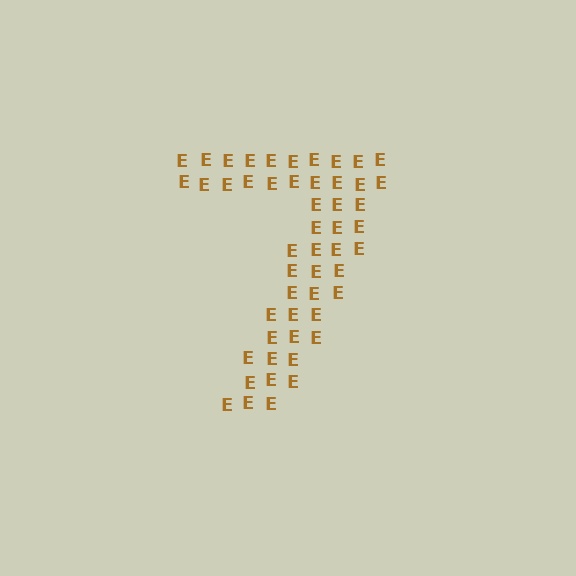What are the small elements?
The small elements are letter E's.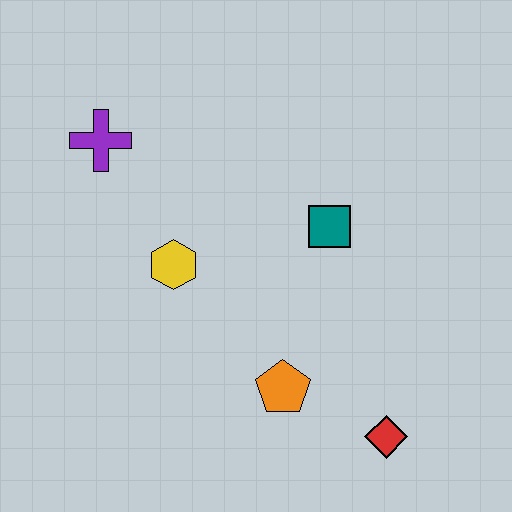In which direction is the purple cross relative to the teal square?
The purple cross is to the left of the teal square.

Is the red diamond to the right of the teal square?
Yes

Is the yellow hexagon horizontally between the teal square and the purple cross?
Yes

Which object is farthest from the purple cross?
The red diamond is farthest from the purple cross.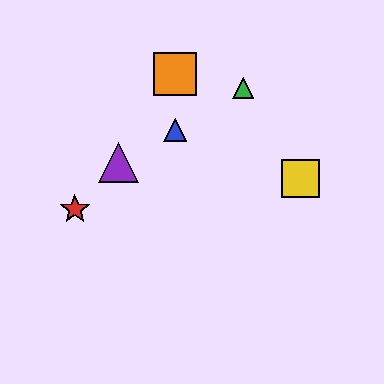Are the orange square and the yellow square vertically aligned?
No, the orange square is at x≈175 and the yellow square is at x≈300.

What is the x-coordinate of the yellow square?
The yellow square is at x≈300.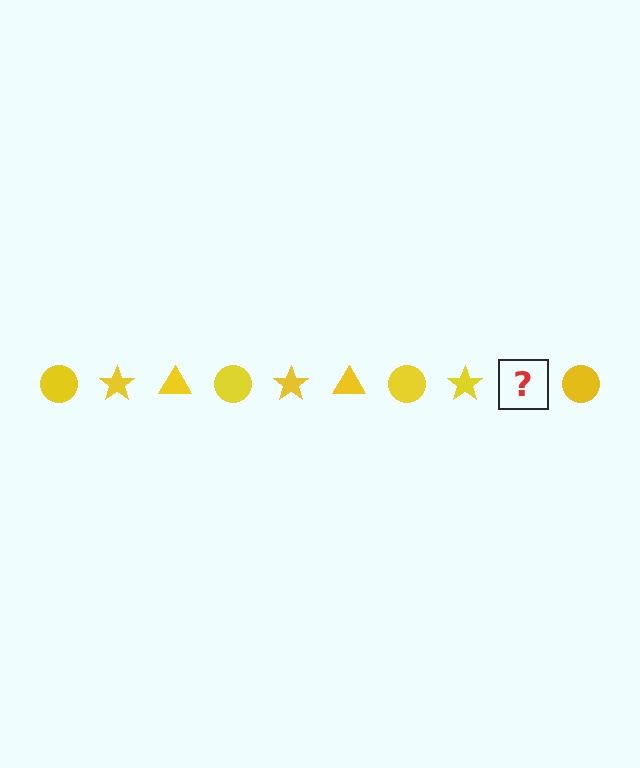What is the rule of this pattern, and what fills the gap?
The rule is that the pattern cycles through circle, star, triangle shapes in yellow. The gap should be filled with a yellow triangle.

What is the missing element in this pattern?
The missing element is a yellow triangle.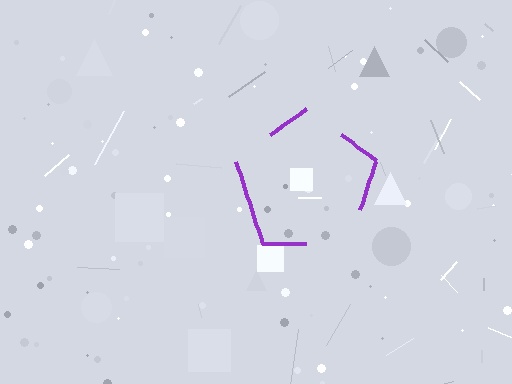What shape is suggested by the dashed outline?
The dashed outline suggests a pentagon.